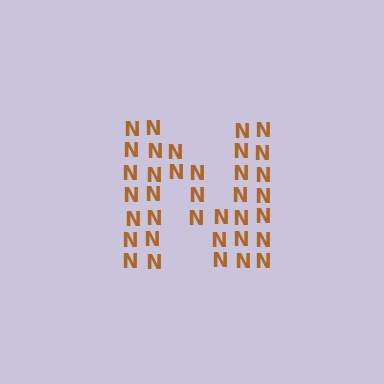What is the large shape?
The large shape is the letter N.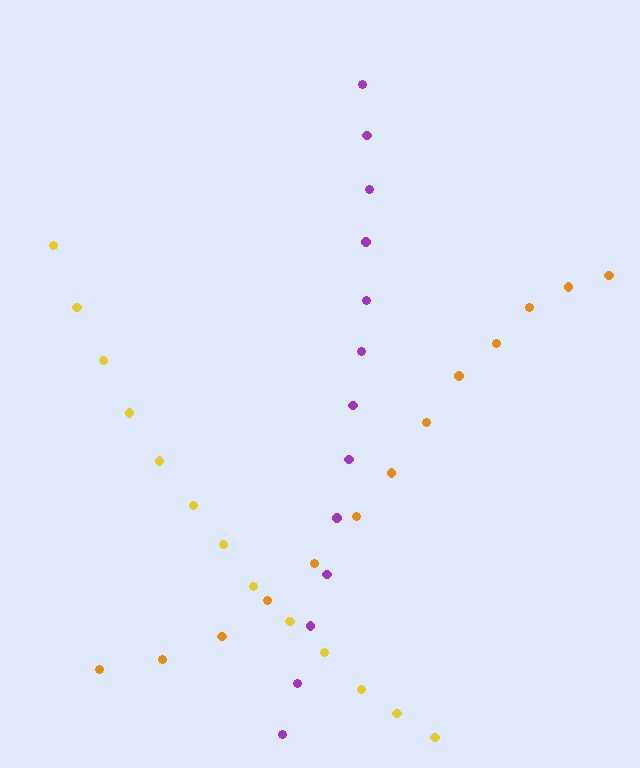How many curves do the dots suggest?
There are 3 distinct paths.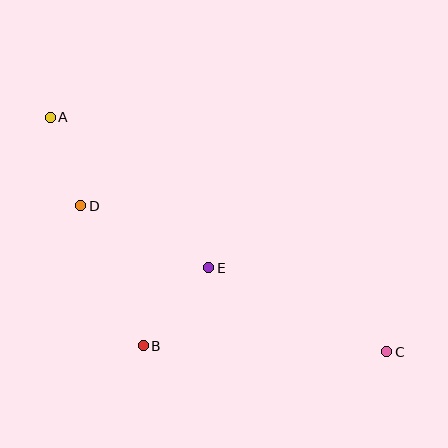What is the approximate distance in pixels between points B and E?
The distance between B and E is approximately 102 pixels.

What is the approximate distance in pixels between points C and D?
The distance between C and D is approximately 339 pixels.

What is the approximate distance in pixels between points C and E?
The distance between C and E is approximately 197 pixels.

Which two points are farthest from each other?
Points A and C are farthest from each other.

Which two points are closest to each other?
Points A and D are closest to each other.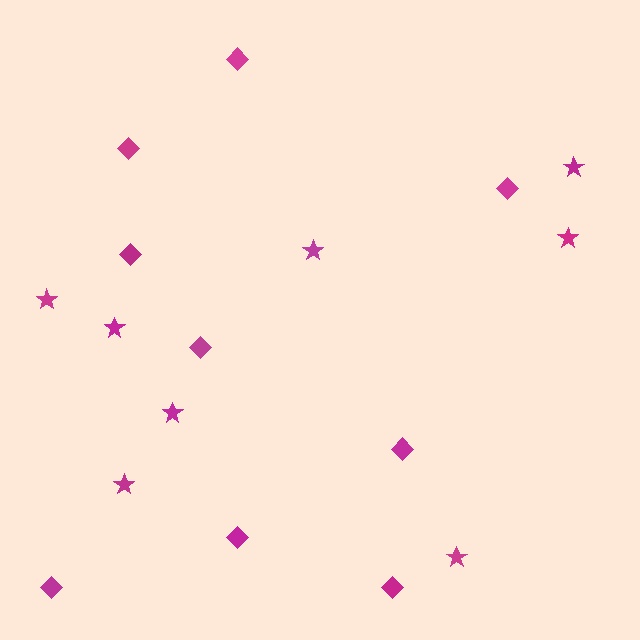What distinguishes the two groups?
There are 2 groups: one group of diamonds (9) and one group of stars (8).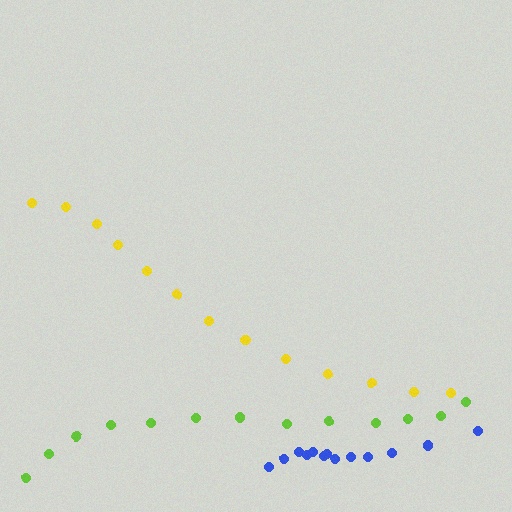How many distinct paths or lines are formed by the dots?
There are 3 distinct paths.